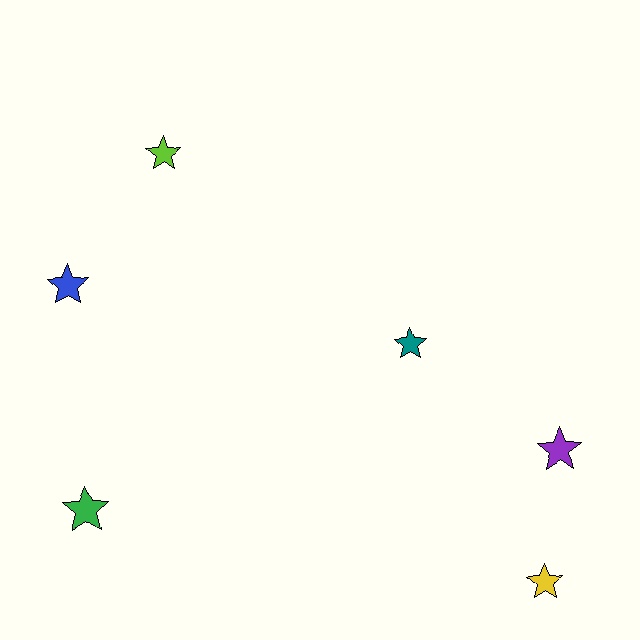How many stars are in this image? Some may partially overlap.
There are 6 stars.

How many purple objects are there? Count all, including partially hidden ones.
There is 1 purple object.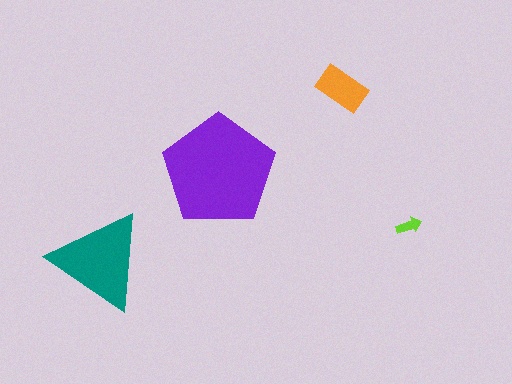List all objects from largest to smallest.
The purple pentagon, the teal triangle, the orange rectangle, the lime arrow.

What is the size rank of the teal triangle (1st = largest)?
2nd.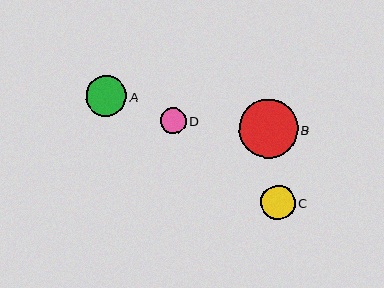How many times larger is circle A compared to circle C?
Circle A is approximately 1.2 times the size of circle C.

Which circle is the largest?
Circle B is the largest with a size of approximately 59 pixels.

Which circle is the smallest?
Circle D is the smallest with a size of approximately 26 pixels.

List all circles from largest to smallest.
From largest to smallest: B, A, C, D.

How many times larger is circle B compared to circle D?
Circle B is approximately 2.3 times the size of circle D.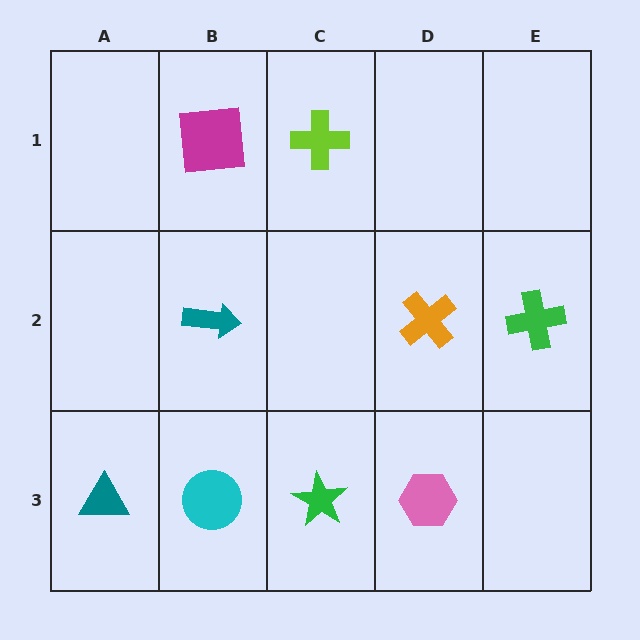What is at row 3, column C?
A green star.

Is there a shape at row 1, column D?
No, that cell is empty.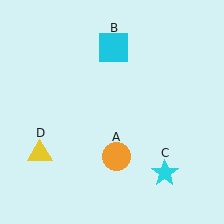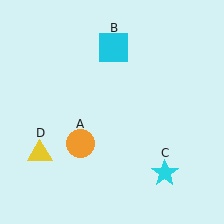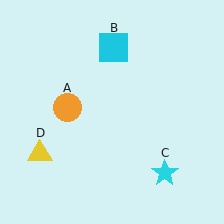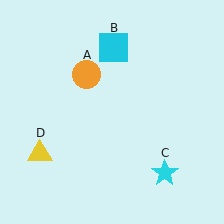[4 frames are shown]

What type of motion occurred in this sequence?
The orange circle (object A) rotated clockwise around the center of the scene.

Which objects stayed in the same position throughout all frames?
Cyan square (object B) and cyan star (object C) and yellow triangle (object D) remained stationary.